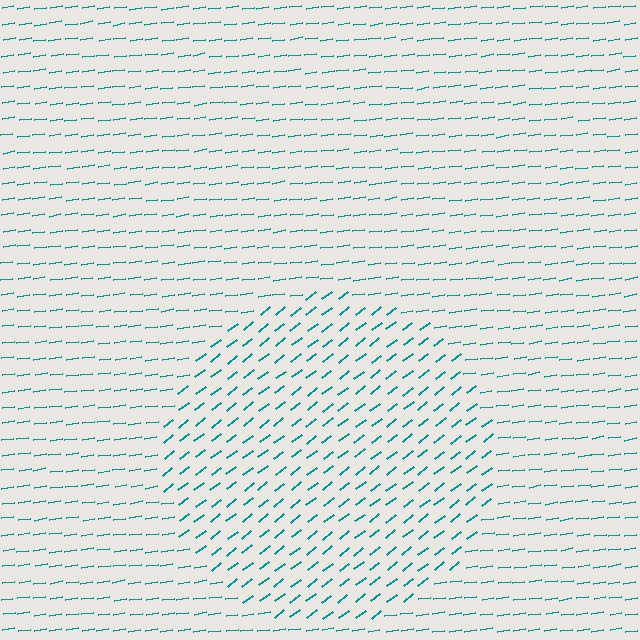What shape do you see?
I see a circle.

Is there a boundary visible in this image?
Yes, there is a texture boundary formed by a change in line orientation.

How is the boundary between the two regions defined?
The boundary is defined purely by a change in line orientation (approximately 30 degrees difference). All lines are the same color and thickness.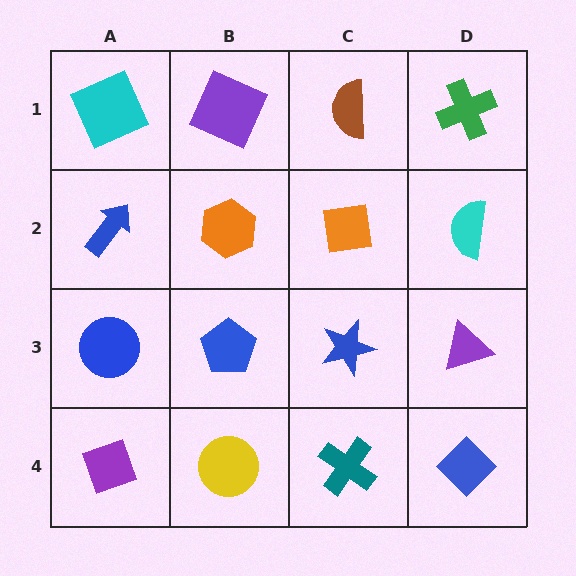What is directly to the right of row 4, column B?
A teal cross.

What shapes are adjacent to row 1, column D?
A cyan semicircle (row 2, column D), a brown semicircle (row 1, column C).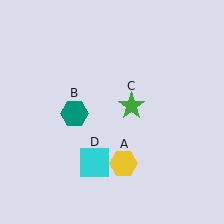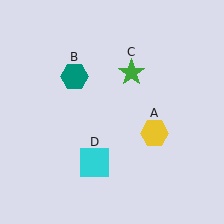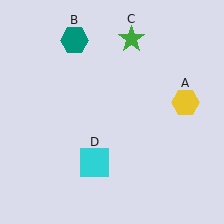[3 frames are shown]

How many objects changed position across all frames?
3 objects changed position: yellow hexagon (object A), teal hexagon (object B), green star (object C).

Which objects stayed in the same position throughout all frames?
Cyan square (object D) remained stationary.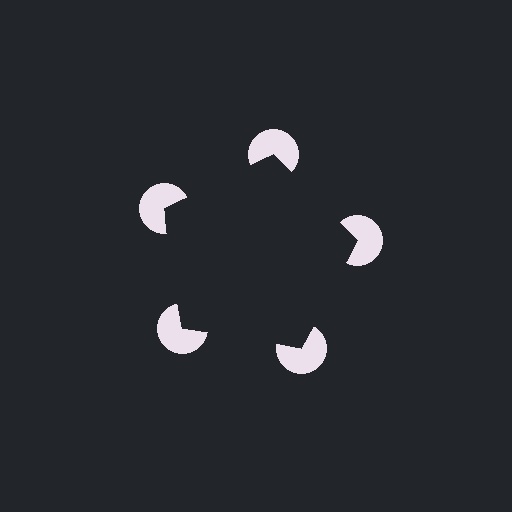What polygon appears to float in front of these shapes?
An illusory pentagon — its edges are inferred from the aligned wedge cuts in the pac-man discs, not physically drawn.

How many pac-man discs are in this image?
There are 5 — one at each vertex of the illusory pentagon.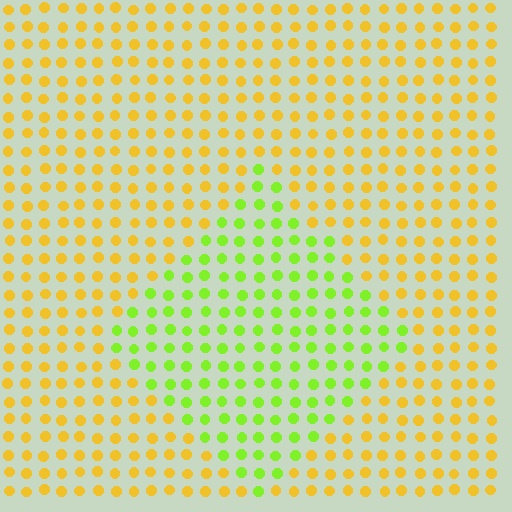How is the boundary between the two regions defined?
The boundary is defined purely by a slight shift in hue (about 49 degrees). Spacing, size, and orientation are identical on both sides.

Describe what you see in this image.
The image is filled with small yellow elements in a uniform arrangement. A diamond-shaped region is visible where the elements are tinted to a slightly different hue, forming a subtle color boundary.